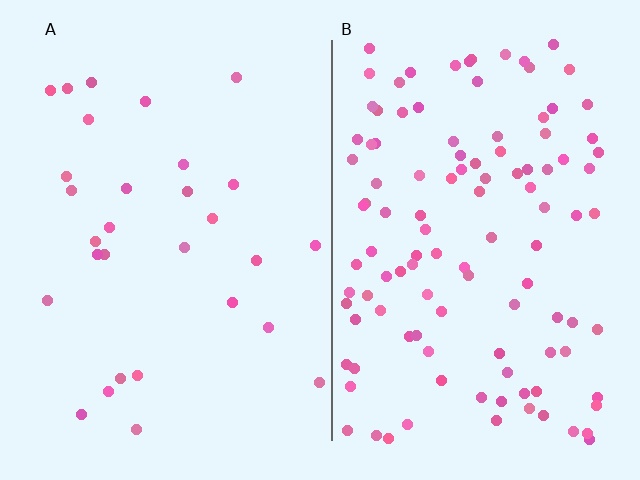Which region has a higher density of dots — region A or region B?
B (the right).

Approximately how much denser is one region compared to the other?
Approximately 3.8× — region B over region A.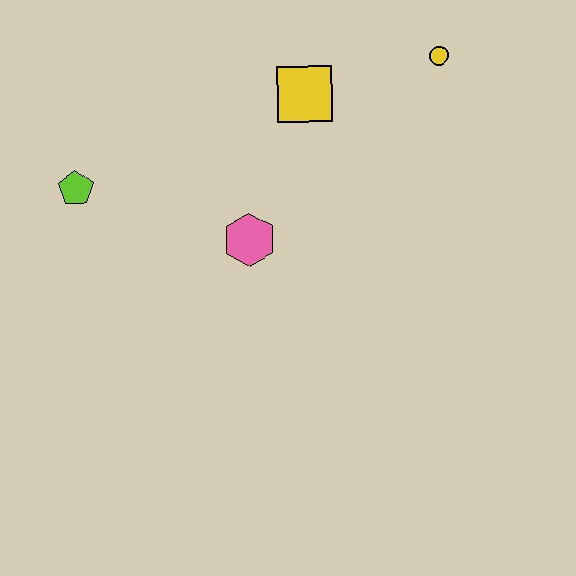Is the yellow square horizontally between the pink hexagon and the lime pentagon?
No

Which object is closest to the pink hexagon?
The yellow square is closest to the pink hexagon.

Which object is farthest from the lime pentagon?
The yellow circle is farthest from the lime pentagon.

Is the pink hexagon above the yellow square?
No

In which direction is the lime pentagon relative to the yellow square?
The lime pentagon is to the left of the yellow square.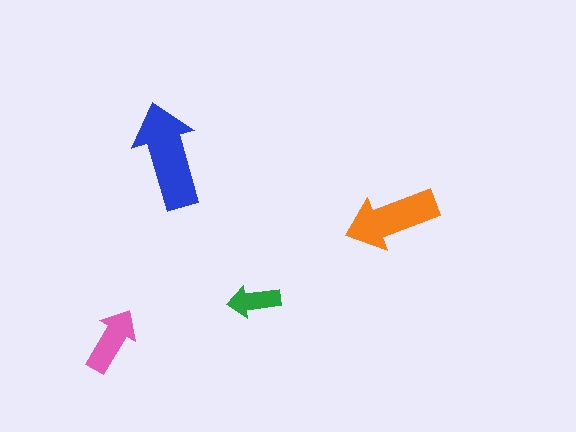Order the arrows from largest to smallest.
the blue one, the orange one, the pink one, the green one.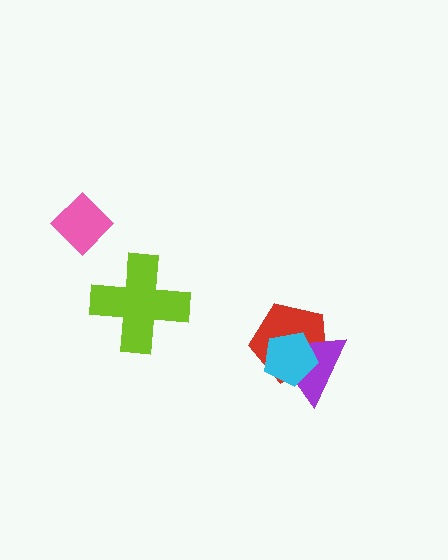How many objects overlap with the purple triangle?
2 objects overlap with the purple triangle.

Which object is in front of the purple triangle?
The cyan pentagon is in front of the purple triangle.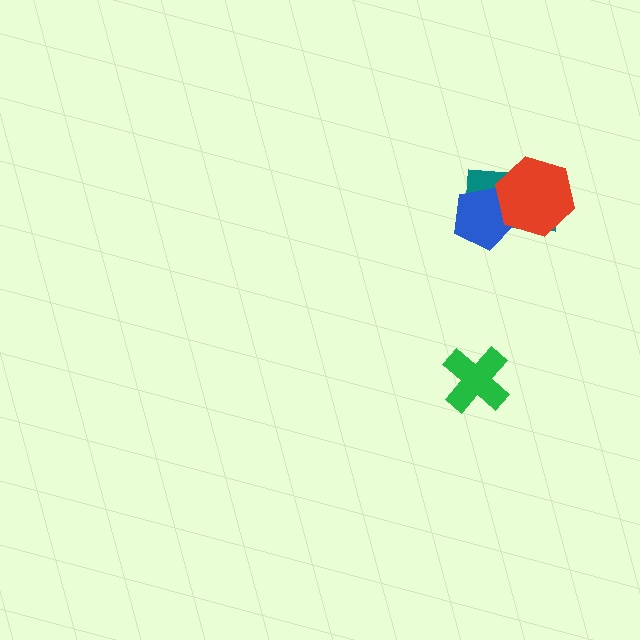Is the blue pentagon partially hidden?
Yes, it is partially covered by another shape.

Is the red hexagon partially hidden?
No, no other shape covers it.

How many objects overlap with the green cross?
0 objects overlap with the green cross.